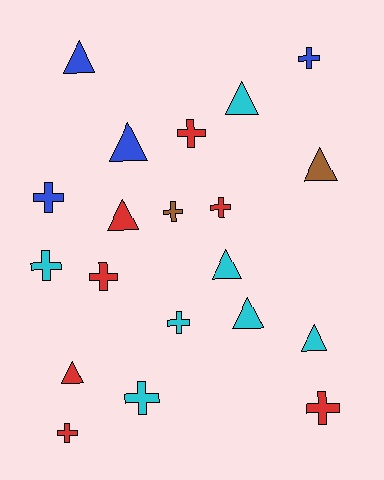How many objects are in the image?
There are 20 objects.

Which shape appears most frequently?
Cross, with 11 objects.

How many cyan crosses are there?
There are 3 cyan crosses.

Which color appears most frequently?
Red, with 7 objects.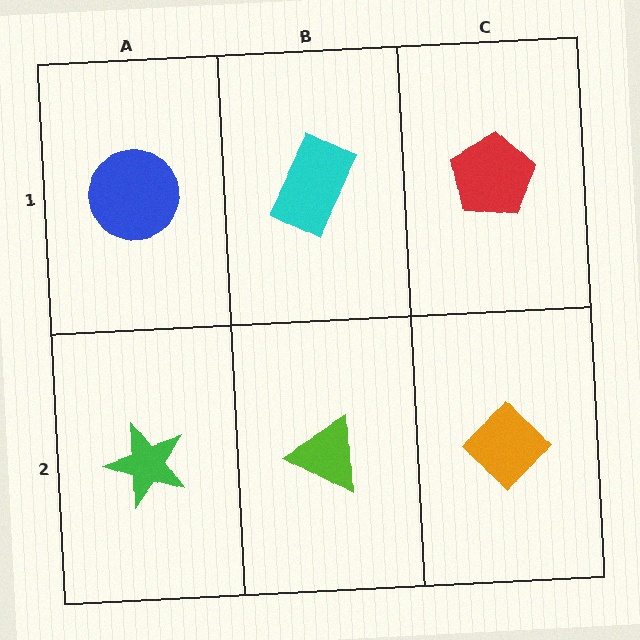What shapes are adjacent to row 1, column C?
An orange diamond (row 2, column C), a cyan rectangle (row 1, column B).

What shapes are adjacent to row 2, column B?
A cyan rectangle (row 1, column B), a green star (row 2, column A), an orange diamond (row 2, column C).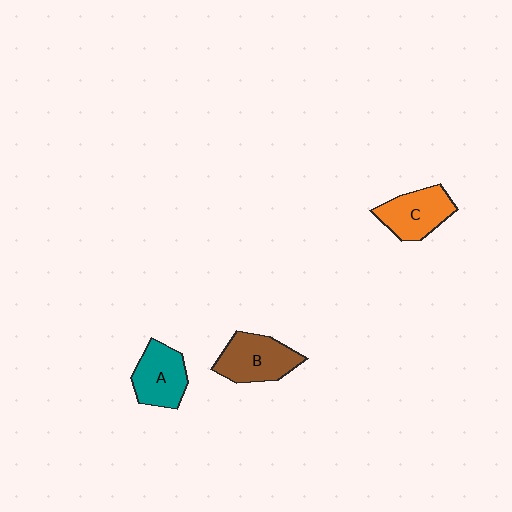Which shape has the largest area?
Shape B (brown).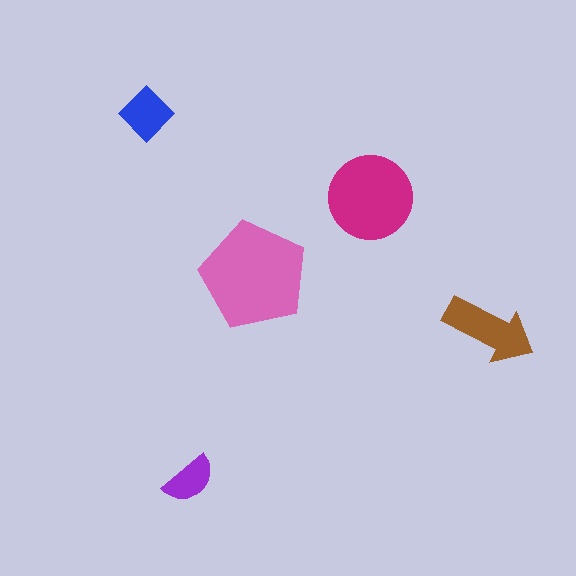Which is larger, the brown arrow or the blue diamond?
The brown arrow.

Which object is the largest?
The pink pentagon.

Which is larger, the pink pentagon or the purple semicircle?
The pink pentagon.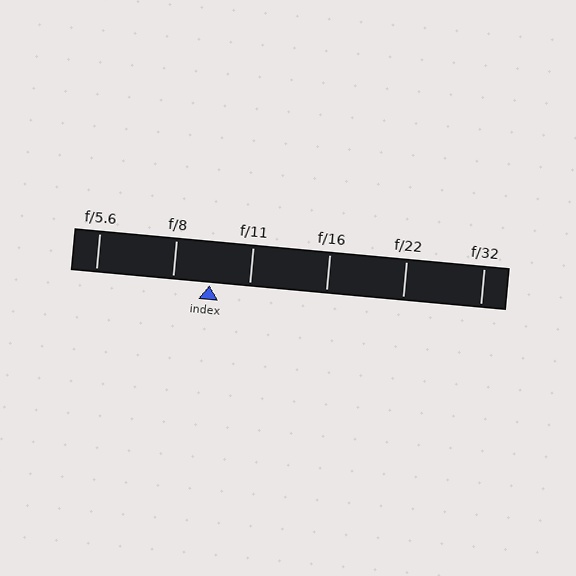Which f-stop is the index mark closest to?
The index mark is closest to f/8.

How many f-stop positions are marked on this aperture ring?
There are 6 f-stop positions marked.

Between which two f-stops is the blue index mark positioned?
The index mark is between f/8 and f/11.